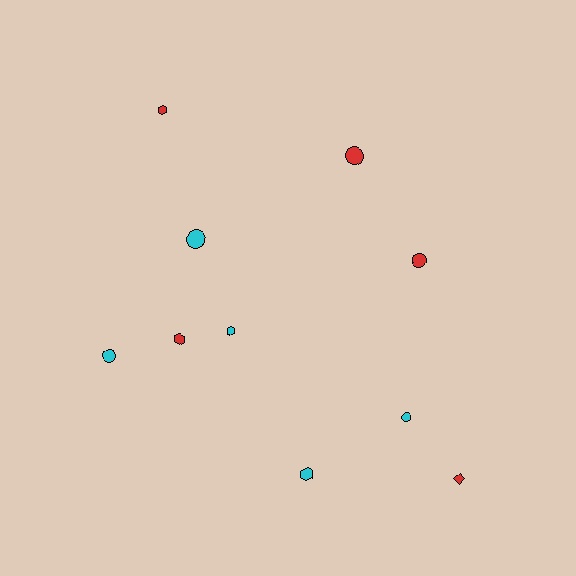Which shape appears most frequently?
Circle, with 5 objects.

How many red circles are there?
There are 2 red circles.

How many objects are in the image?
There are 10 objects.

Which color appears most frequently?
Cyan, with 5 objects.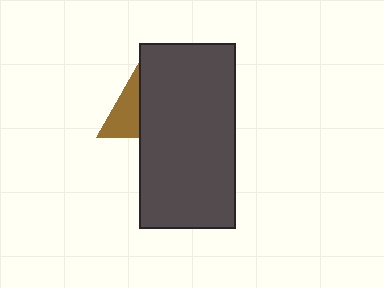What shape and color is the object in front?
The object in front is a dark gray rectangle.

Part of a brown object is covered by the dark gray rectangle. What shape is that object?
It is a triangle.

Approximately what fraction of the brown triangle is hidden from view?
Roughly 62% of the brown triangle is hidden behind the dark gray rectangle.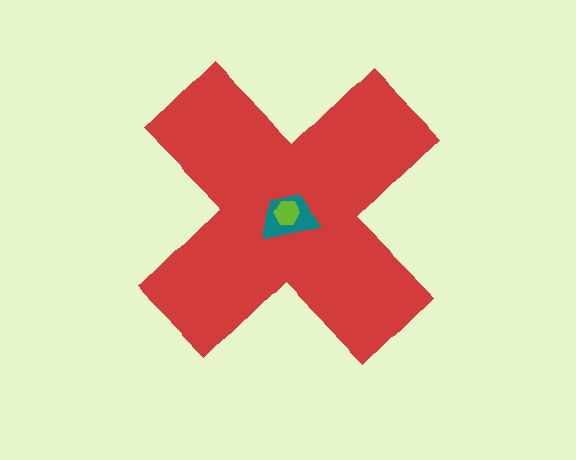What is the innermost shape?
The lime hexagon.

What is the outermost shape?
The red cross.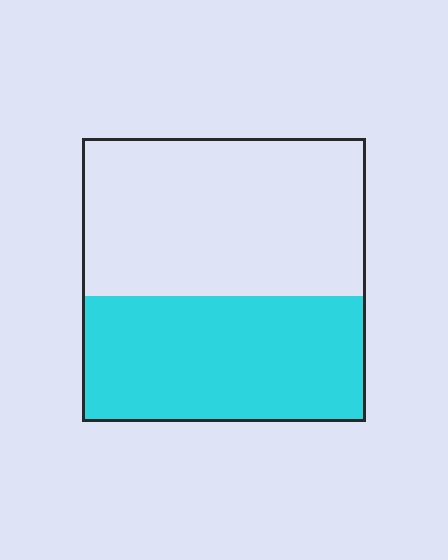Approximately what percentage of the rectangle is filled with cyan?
Approximately 45%.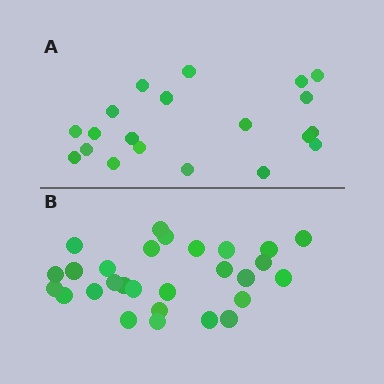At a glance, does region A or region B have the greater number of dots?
Region B (the bottom region) has more dots.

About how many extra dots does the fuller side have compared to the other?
Region B has roughly 8 or so more dots than region A.